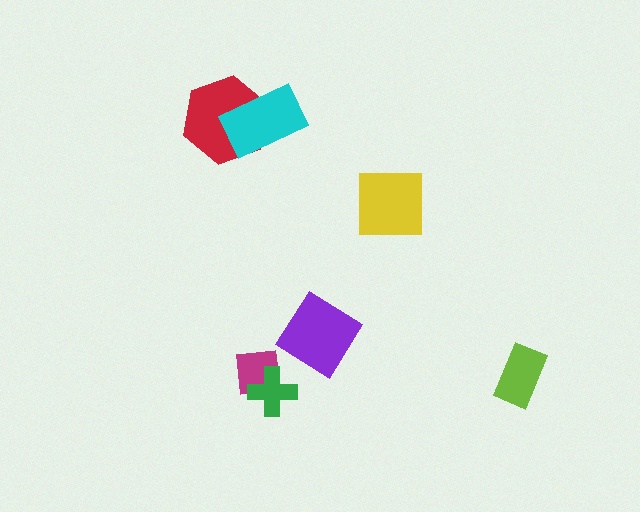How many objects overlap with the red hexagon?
1 object overlaps with the red hexagon.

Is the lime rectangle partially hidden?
No, no other shape covers it.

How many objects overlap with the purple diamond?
0 objects overlap with the purple diamond.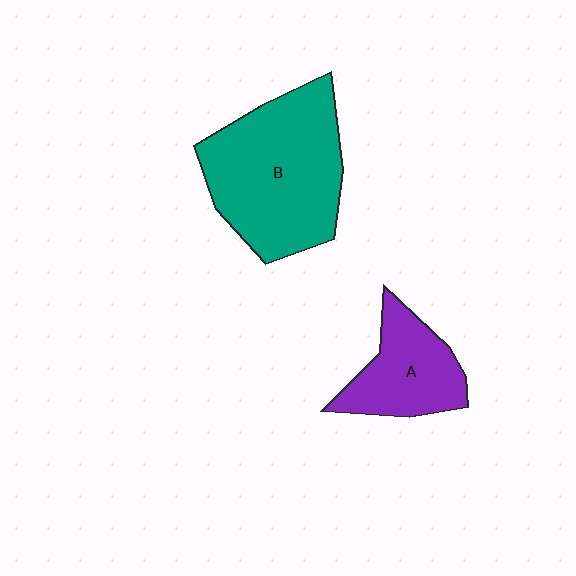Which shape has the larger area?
Shape B (teal).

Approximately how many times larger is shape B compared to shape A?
Approximately 2.0 times.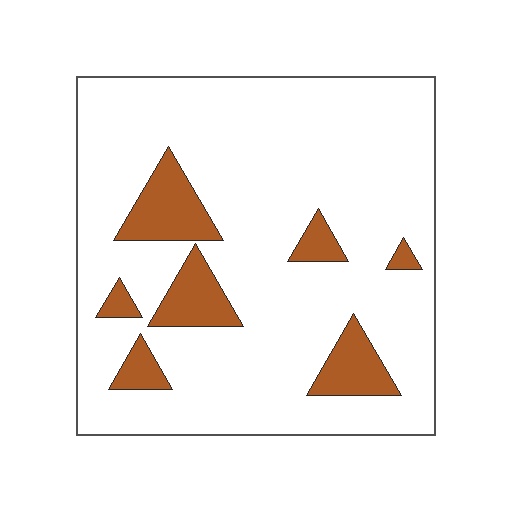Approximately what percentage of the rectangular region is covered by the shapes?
Approximately 15%.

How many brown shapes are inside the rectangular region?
7.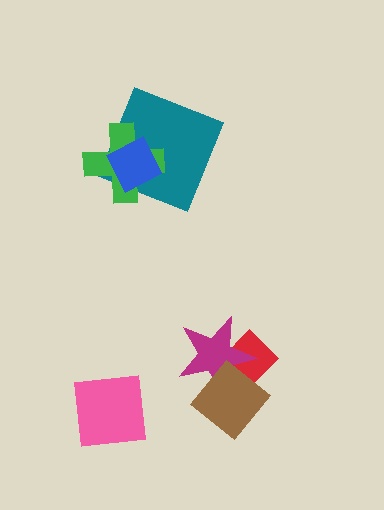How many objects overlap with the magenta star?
2 objects overlap with the magenta star.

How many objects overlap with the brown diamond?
2 objects overlap with the brown diamond.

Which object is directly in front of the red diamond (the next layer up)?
The magenta star is directly in front of the red diamond.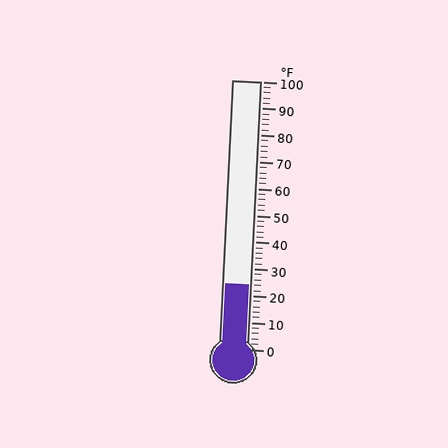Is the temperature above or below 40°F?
The temperature is below 40°F.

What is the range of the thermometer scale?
The thermometer scale ranges from 0°F to 100°F.